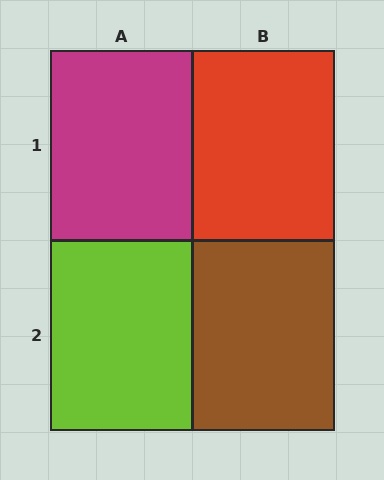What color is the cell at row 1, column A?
Magenta.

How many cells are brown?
1 cell is brown.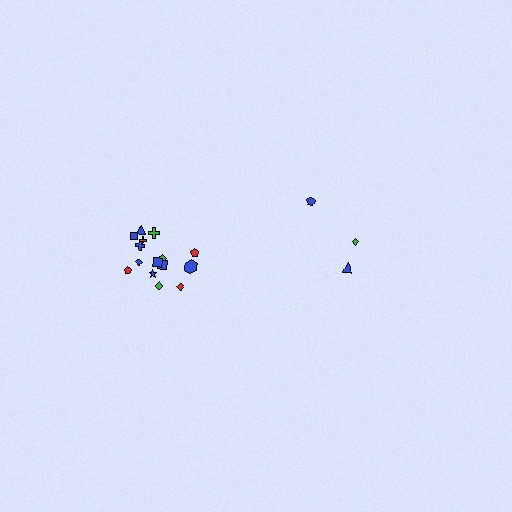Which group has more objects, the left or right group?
The left group.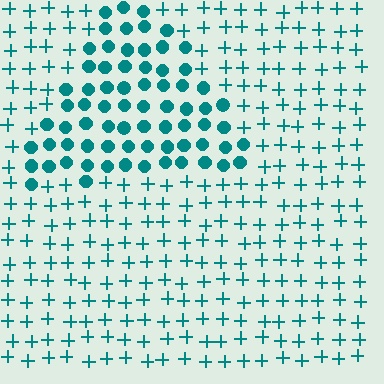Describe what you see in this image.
The image is filled with small teal elements arranged in a uniform grid. A triangle-shaped region contains circles, while the surrounding area contains plus signs. The boundary is defined purely by the change in element shape.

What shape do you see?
I see a triangle.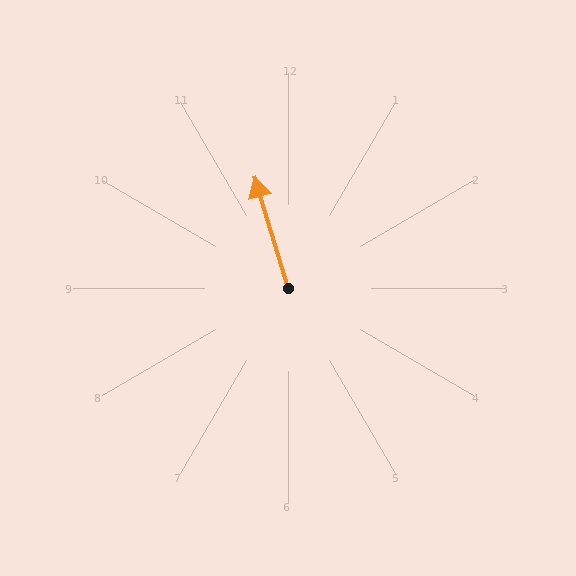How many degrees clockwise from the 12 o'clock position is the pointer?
Approximately 343 degrees.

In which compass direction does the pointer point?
North.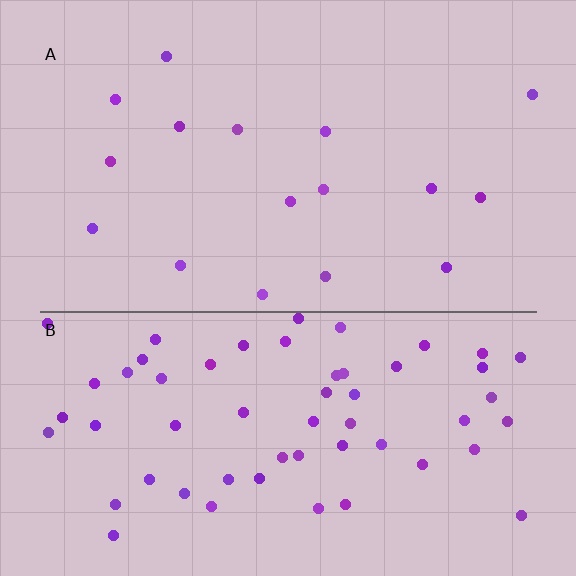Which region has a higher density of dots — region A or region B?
B (the bottom).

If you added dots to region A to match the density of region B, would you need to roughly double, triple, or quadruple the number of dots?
Approximately triple.